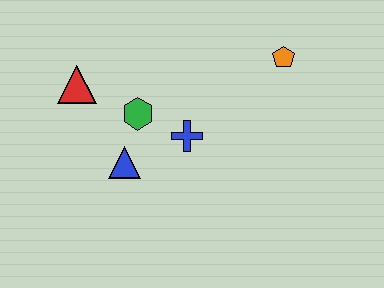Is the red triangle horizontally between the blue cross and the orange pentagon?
No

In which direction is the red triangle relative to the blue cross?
The red triangle is to the left of the blue cross.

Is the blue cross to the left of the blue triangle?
No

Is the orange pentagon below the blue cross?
No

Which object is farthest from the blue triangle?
The orange pentagon is farthest from the blue triangle.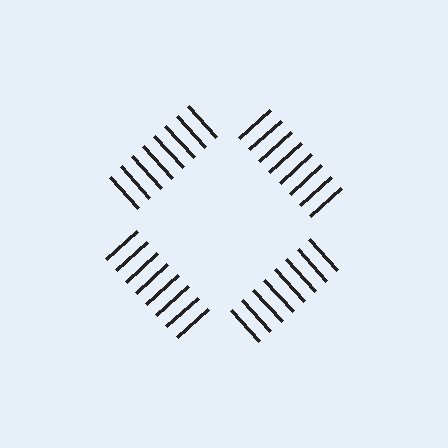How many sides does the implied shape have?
4 sides — the line-ends trace a square.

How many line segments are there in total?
32 — 8 along each of the 4 edges.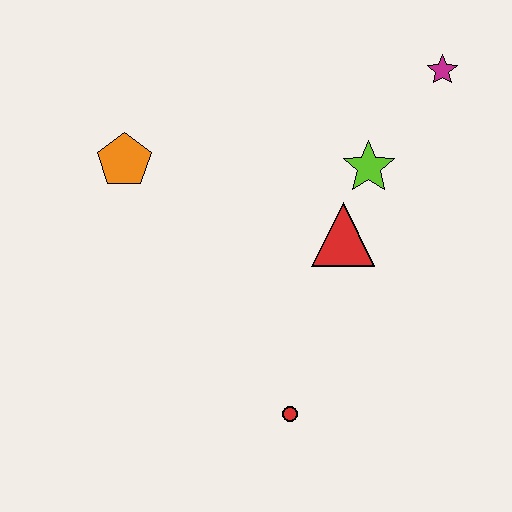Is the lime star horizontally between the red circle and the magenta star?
Yes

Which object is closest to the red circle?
The red triangle is closest to the red circle.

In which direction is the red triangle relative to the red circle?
The red triangle is above the red circle.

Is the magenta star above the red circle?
Yes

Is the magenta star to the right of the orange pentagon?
Yes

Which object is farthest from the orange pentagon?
The magenta star is farthest from the orange pentagon.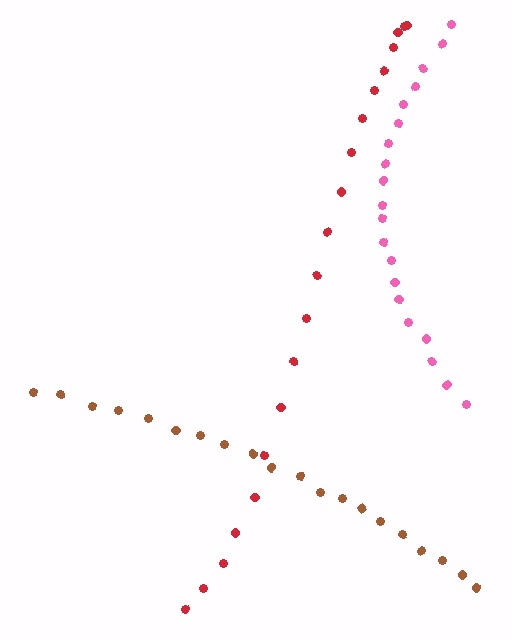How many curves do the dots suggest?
There are 3 distinct paths.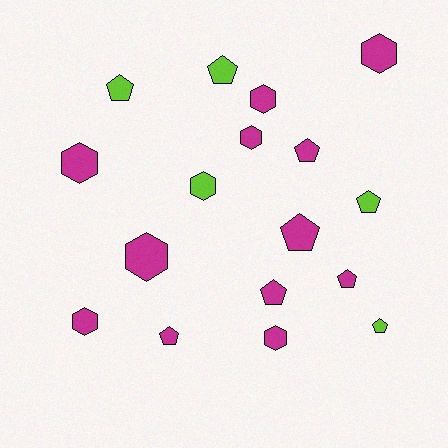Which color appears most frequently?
Magenta, with 12 objects.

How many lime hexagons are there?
There is 1 lime hexagon.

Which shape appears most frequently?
Pentagon, with 9 objects.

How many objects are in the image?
There are 17 objects.